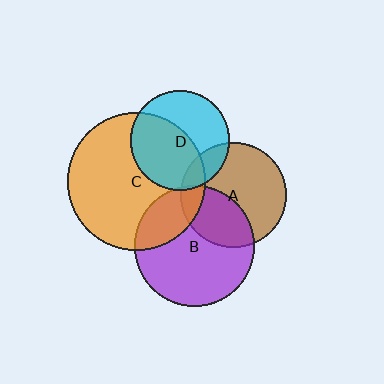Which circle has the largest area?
Circle C (orange).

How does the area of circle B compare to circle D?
Approximately 1.5 times.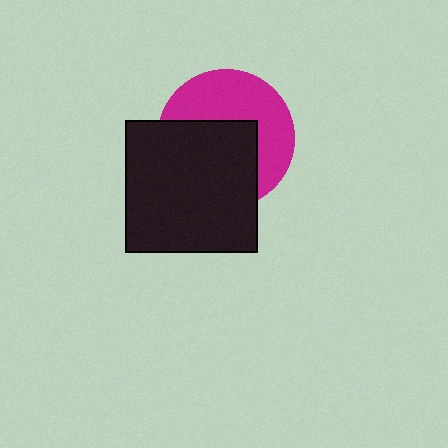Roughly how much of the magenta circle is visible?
About half of it is visible (roughly 48%).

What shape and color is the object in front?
The object in front is a black square.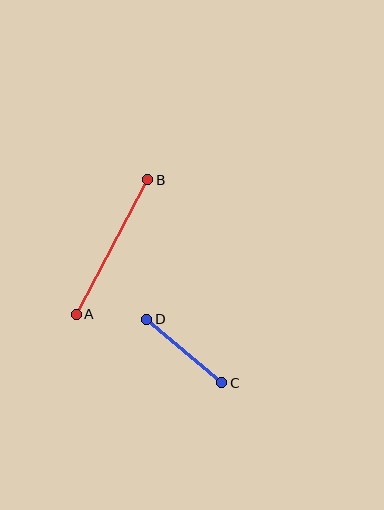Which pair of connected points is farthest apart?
Points A and B are farthest apart.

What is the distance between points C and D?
The distance is approximately 98 pixels.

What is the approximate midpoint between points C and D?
The midpoint is at approximately (184, 351) pixels.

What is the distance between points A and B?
The distance is approximately 153 pixels.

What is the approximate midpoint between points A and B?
The midpoint is at approximately (112, 247) pixels.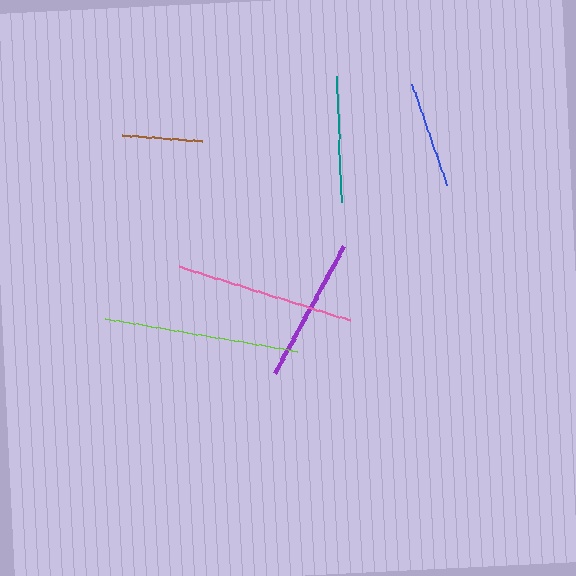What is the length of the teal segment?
The teal segment is approximately 126 pixels long.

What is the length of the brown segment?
The brown segment is approximately 79 pixels long.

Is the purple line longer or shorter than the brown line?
The purple line is longer than the brown line.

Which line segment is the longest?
The lime line is the longest at approximately 194 pixels.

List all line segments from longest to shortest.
From longest to shortest: lime, pink, purple, teal, blue, brown.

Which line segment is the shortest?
The brown line is the shortest at approximately 79 pixels.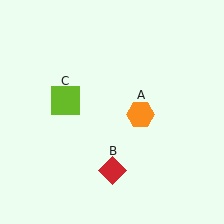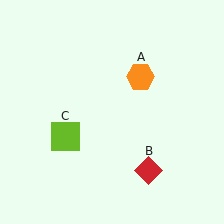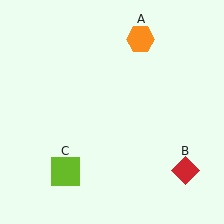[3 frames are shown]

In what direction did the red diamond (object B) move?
The red diamond (object B) moved right.